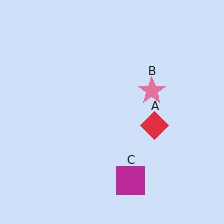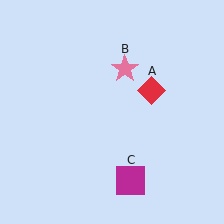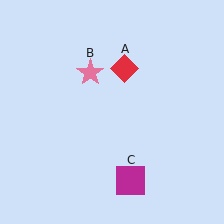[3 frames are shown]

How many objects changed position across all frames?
2 objects changed position: red diamond (object A), pink star (object B).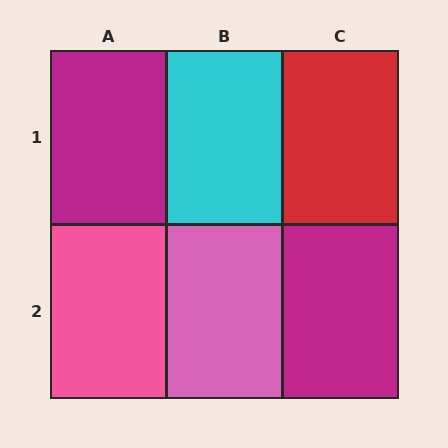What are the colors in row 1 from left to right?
Magenta, cyan, red.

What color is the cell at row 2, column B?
Pink.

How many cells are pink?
2 cells are pink.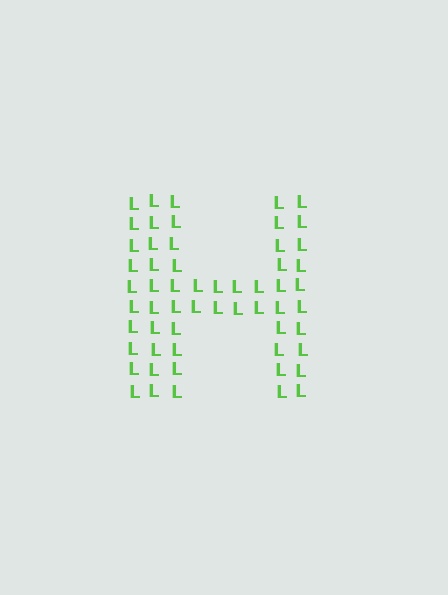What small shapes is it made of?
It is made of small letter L's.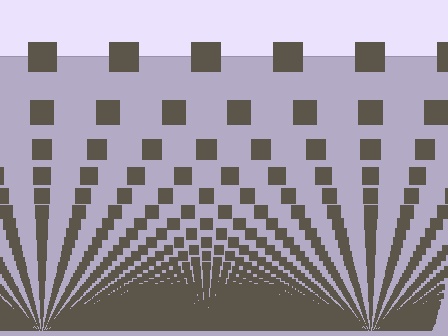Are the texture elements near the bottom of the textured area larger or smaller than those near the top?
Smaller. The gradient is inverted — elements near the bottom are smaller and denser.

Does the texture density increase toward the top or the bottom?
Density increases toward the bottom.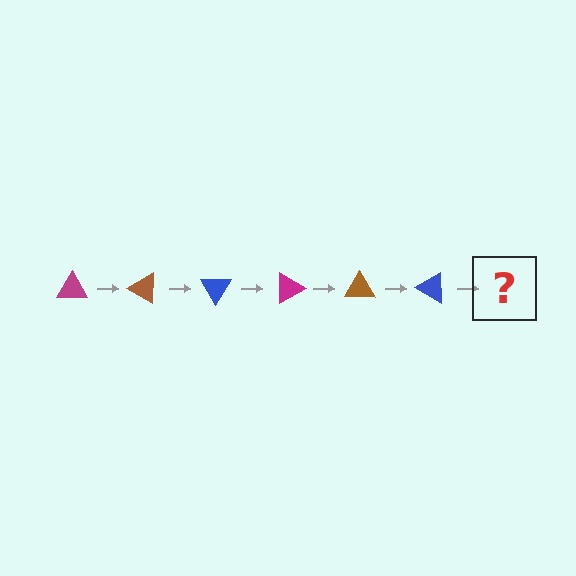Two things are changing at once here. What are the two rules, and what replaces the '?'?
The two rules are that it rotates 30 degrees each step and the color cycles through magenta, brown, and blue. The '?' should be a magenta triangle, rotated 180 degrees from the start.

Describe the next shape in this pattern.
It should be a magenta triangle, rotated 180 degrees from the start.